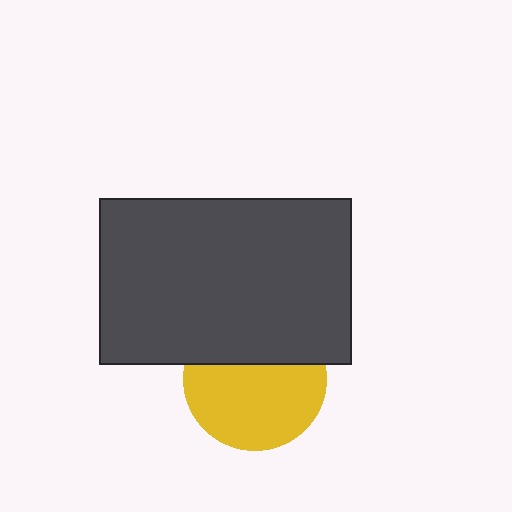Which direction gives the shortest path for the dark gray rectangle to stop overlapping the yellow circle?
Moving up gives the shortest separation.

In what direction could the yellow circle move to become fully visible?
The yellow circle could move down. That would shift it out from behind the dark gray rectangle entirely.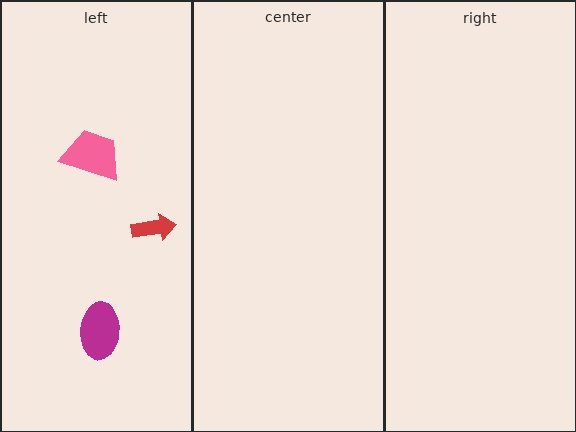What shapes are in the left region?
The magenta ellipse, the red arrow, the pink trapezoid.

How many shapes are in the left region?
3.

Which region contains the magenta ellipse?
The left region.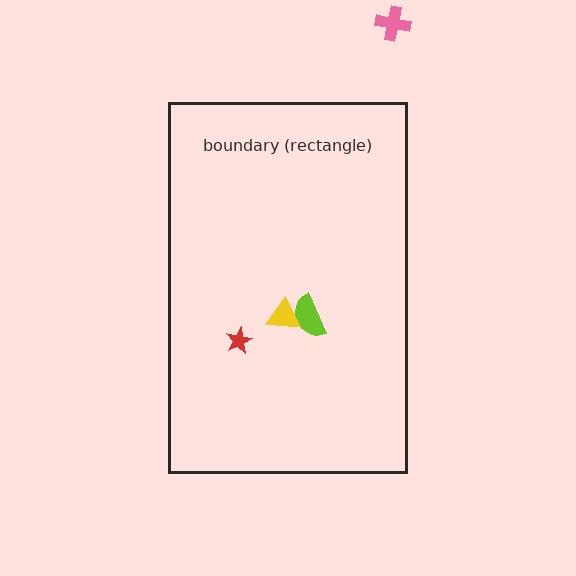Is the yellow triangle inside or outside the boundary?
Inside.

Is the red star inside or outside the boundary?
Inside.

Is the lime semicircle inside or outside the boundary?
Inside.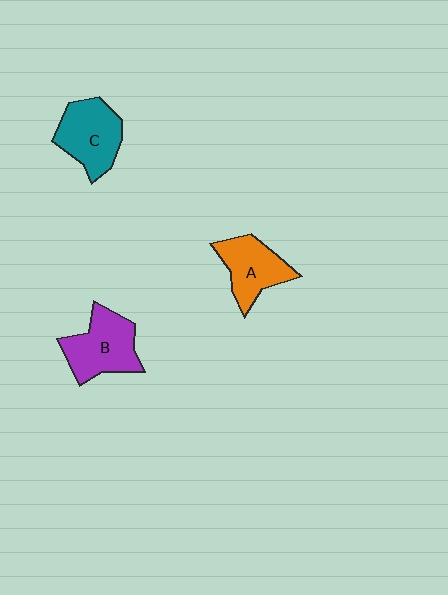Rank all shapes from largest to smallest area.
From largest to smallest: B (purple), C (teal), A (orange).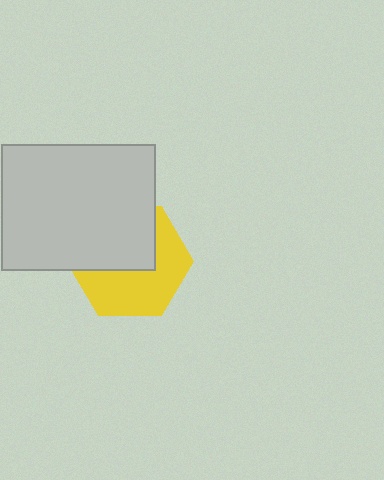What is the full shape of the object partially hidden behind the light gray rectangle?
The partially hidden object is a yellow hexagon.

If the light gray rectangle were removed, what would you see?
You would see the complete yellow hexagon.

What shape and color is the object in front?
The object in front is a light gray rectangle.